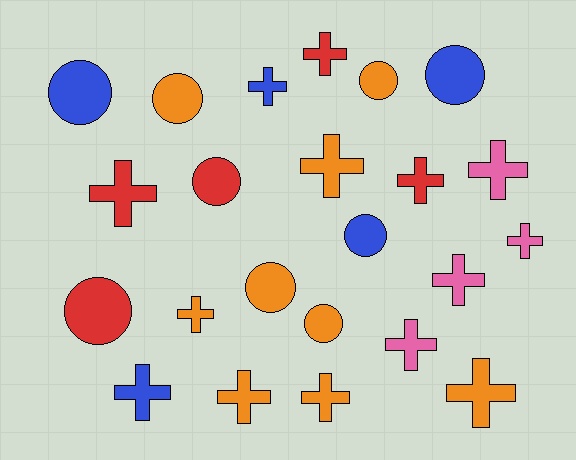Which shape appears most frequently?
Cross, with 14 objects.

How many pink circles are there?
There are no pink circles.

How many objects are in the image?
There are 23 objects.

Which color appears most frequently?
Orange, with 9 objects.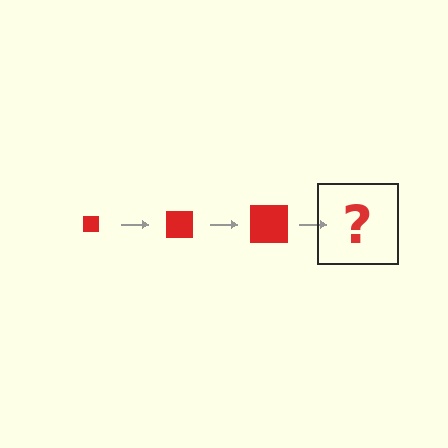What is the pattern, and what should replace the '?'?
The pattern is that the square gets progressively larger each step. The '?' should be a red square, larger than the previous one.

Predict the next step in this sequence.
The next step is a red square, larger than the previous one.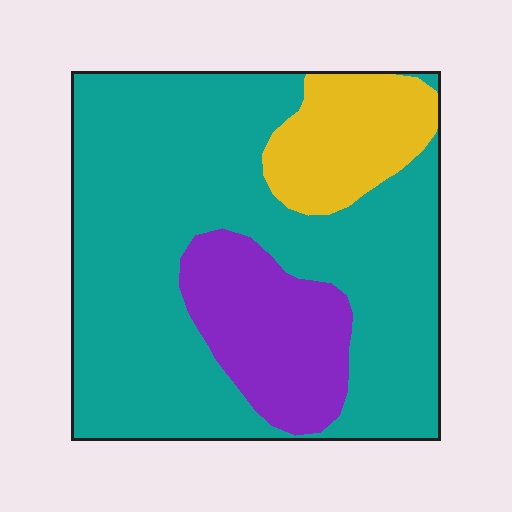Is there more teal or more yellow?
Teal.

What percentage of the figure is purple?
Purple covers 17% of the figure.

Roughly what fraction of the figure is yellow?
Yellow covers 13% of the figure.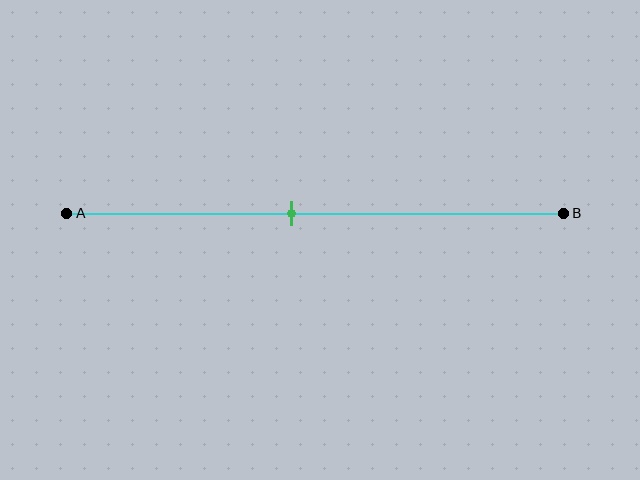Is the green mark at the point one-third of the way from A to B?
No, the mark is at about 45% from A, not at the 33% one-third point.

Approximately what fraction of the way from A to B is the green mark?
The green mark is approximately 45% of the way from A to B.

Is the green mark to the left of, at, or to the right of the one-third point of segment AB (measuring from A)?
The green mark is to the right of the one-third point of segment AB.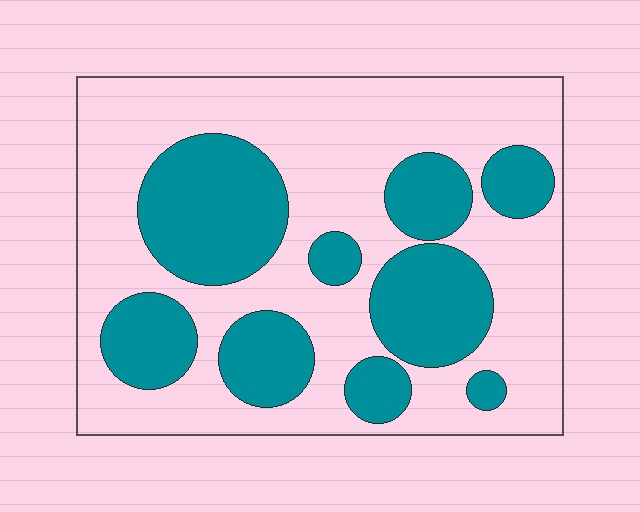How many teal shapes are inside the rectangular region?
9.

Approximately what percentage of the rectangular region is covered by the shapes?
Approximately 35%.